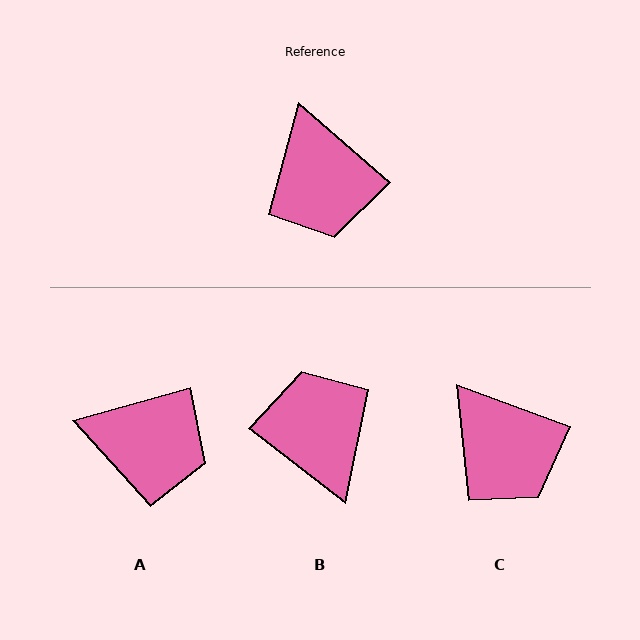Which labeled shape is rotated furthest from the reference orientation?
B, about 177 degrees away.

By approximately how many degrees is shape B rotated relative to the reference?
Approximately 177 degrees clockwise.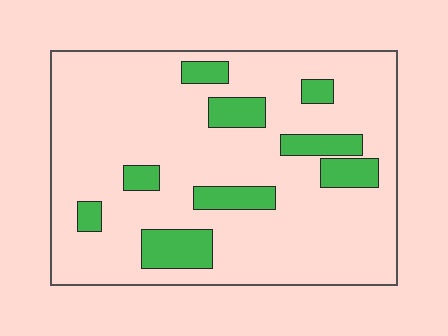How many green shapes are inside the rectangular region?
9.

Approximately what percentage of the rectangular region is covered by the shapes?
Approximately 15%.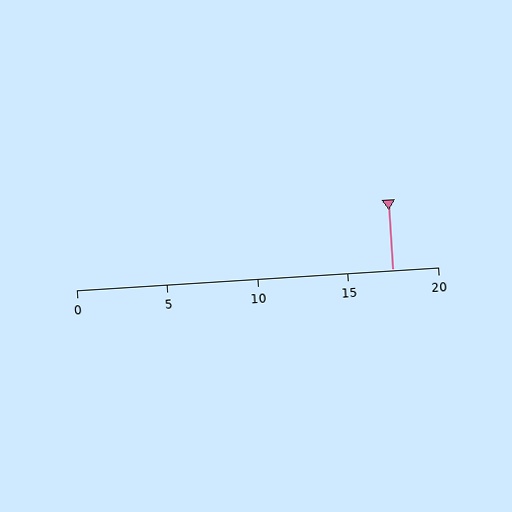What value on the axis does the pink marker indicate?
The marker indicates approximately 17.5.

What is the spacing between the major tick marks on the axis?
The major ticks are spaced 5 apart.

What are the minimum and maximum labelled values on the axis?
The axis runs from 0 to 20.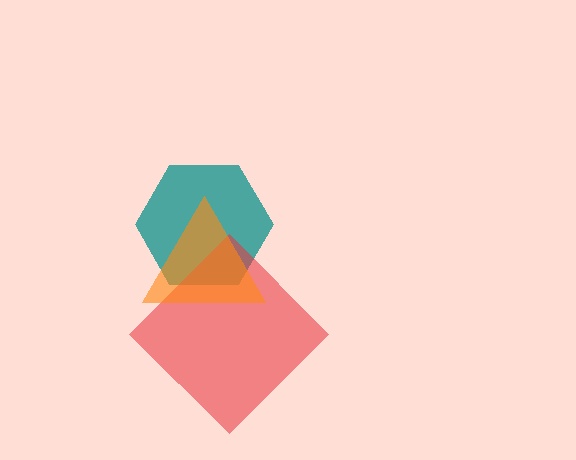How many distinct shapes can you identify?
There are 3 distinct shapes: a teal hexagon, a red diamond, an orange triangle.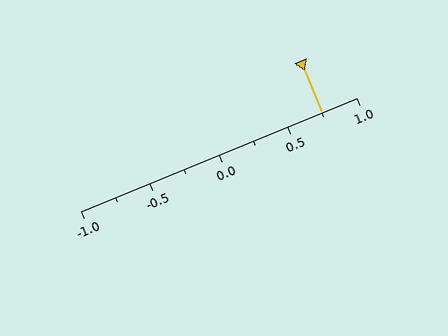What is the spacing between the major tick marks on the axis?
The major ticks are spaced 0.5 apart.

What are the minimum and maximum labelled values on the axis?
The axis runs from -1.0 to 1.0.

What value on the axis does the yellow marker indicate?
The marker indicates approximately 0.75.